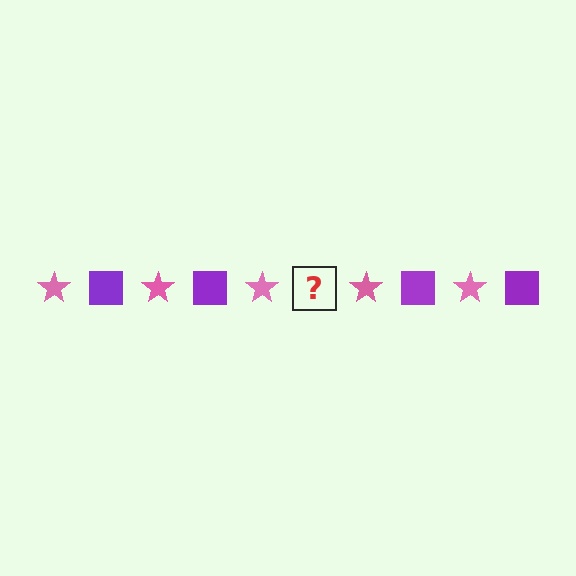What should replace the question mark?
The question mark should be replaced with a purple square.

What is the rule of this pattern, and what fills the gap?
The rule is that the pattern alternates between pink star and purple square. The gap should be filled with a purple square.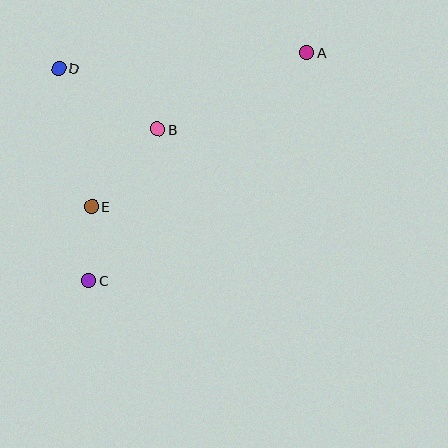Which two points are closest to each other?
Points C and E are closest to each other.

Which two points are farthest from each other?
Points A and C are farthest from each other.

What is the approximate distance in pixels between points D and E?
The distance between D and E is approximately 142 pixels.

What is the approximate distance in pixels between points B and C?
The distance between B and C is approximately 167 pixels.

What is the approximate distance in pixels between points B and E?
The distance between B and E is approximately 102 pixels.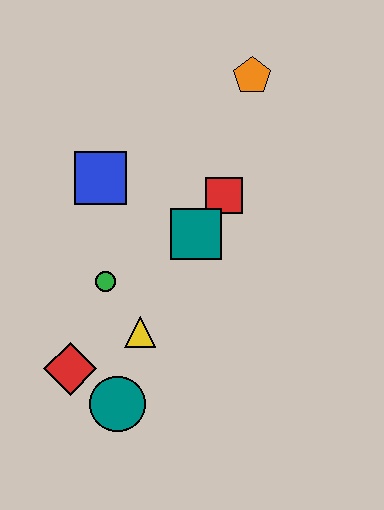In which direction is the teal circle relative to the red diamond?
The teal circle is to the right of the red diamond.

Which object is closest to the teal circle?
The red diamond is closest to the teal circle.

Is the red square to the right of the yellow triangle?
Yes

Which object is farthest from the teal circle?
The orange pentagon is farthest from the teal circle.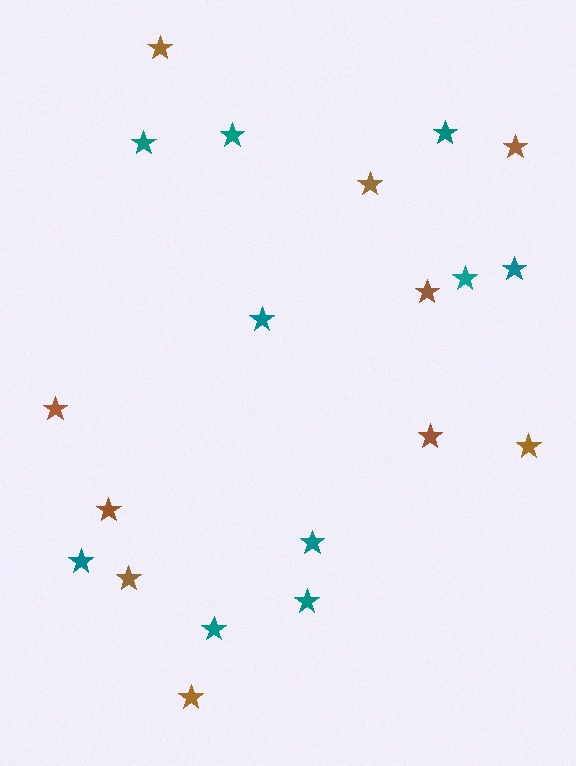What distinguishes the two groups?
There are 2 groups: one group of brown stars (10) and one group of teal stars (10).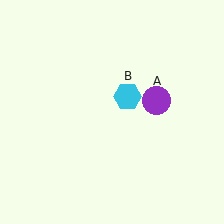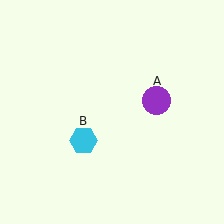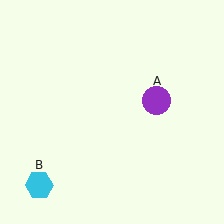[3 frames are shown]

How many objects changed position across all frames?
1 object changed position: cyan hexagon (object B).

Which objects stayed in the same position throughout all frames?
Purple circle (object A) remained stationary.